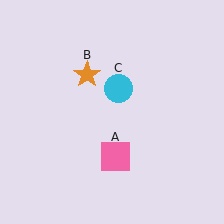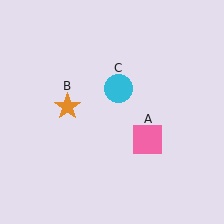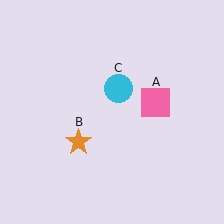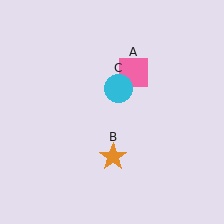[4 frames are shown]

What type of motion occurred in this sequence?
The pink square (object A), orange star (object B) rotated counterclockwise around the center of the scene.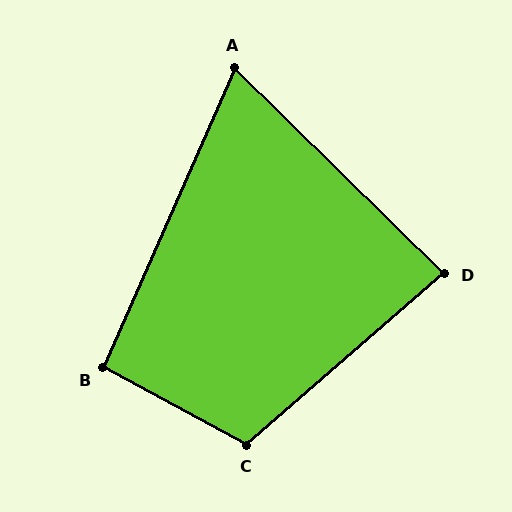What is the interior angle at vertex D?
Approximately 85 degrees (approximately right).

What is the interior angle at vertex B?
Approximately 95 degrees (approximately right).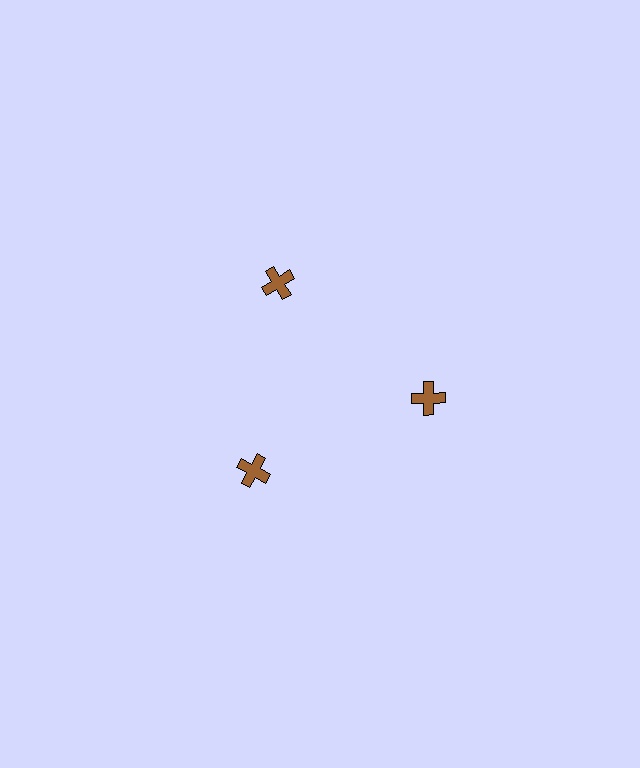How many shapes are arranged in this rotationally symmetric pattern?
There are 3 shapes, arranged in 3 groups of 1.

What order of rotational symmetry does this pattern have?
This pattern has 3-fold rotational symmetry.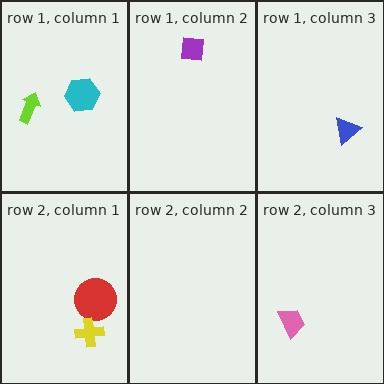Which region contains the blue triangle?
The row 1, column 3 region.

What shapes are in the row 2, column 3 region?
The pink trapezoid.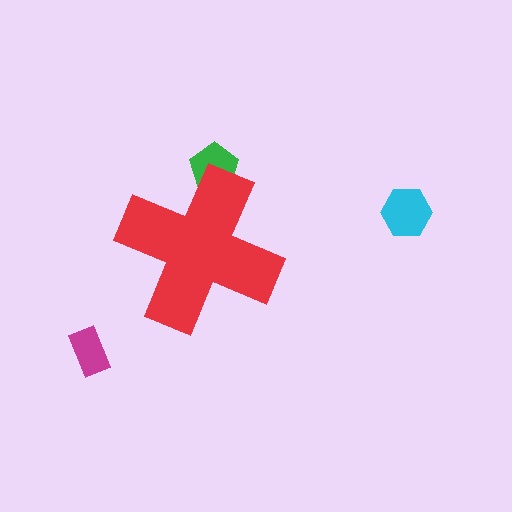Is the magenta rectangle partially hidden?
No, the magenta rectangle is fully visible.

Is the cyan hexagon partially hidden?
No, the cyan hexagon is fully visible.